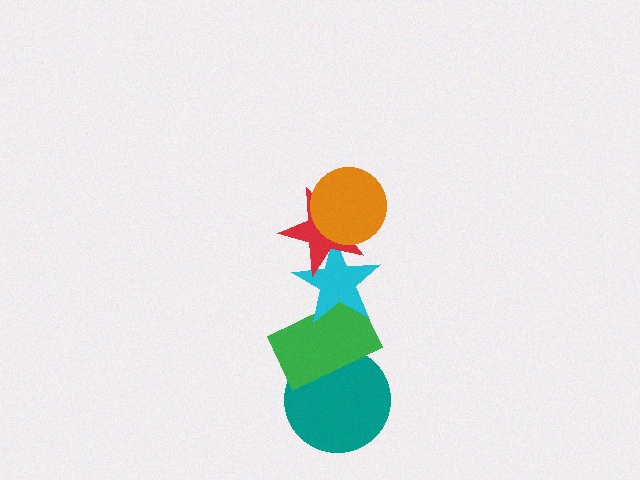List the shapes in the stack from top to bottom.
From top to bottom: the orange circle, the red star, the cyan star, the green rectangle, the teal circle.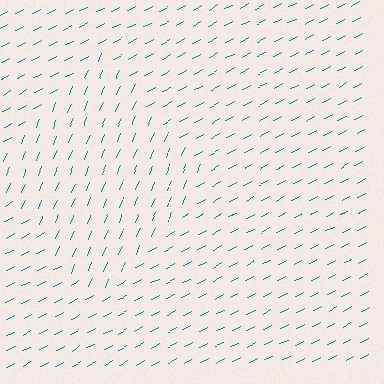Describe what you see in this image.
The image is filled with small teal line segments. A diamond region in the image has lines oriented differently from the surrounding lines, creating a visible texture boundary.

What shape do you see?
I see a diamond.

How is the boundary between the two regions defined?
The boundary is defined purely by a change in line orientation (approximately 39 degrees difference). All lines are the same color and thickness.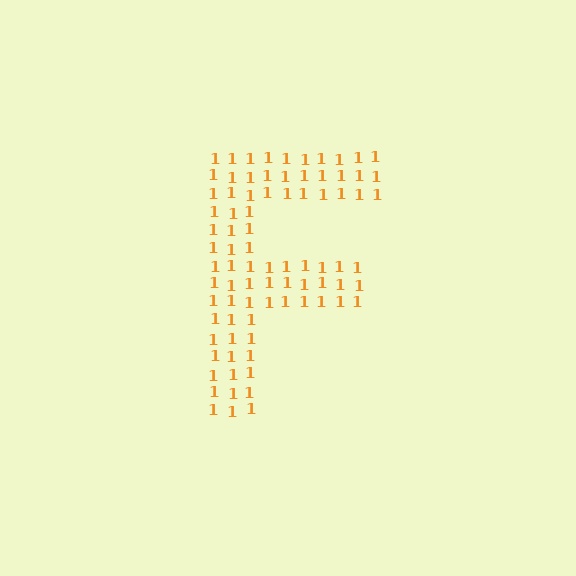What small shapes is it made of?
It is made of small digit 1's.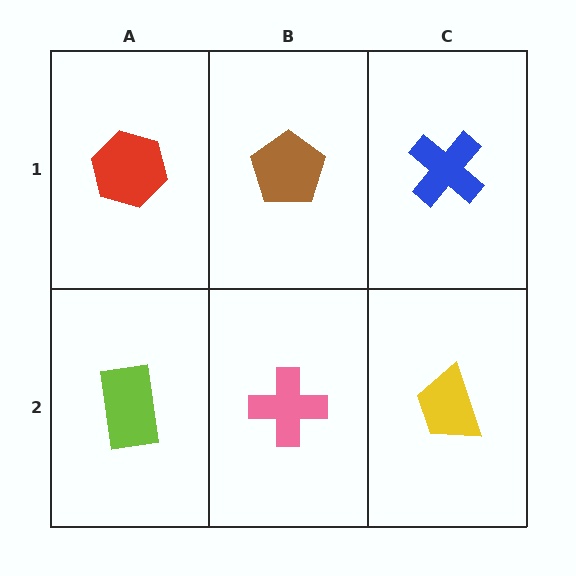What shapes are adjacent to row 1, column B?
A pink cross (row 2, column B), a red hexagon (row 1, column A), a blue cross (row 1, column C).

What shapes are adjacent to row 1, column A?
A lime rectangle (row 2, column A), a brown pentagon (row 1, column B).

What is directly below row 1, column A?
A lime rectangle.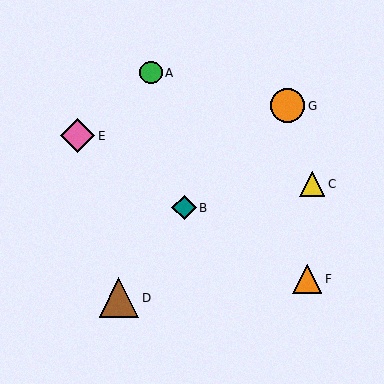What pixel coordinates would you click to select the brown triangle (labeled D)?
Click at (119, 298) to select the brown triangle D.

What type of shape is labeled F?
Shape F is an orange triangle.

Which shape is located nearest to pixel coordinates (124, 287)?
The brown triangle (labeled D) at (119, 298) is nearest to that location.